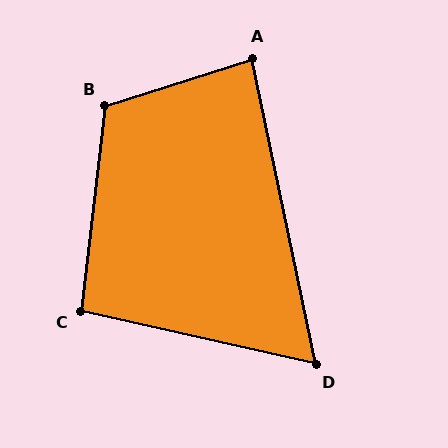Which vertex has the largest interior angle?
B, at approximately 114 degrees.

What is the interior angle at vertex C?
Approximately 96 degrees (obtuse).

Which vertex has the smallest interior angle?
D, at approximately 66 degrees.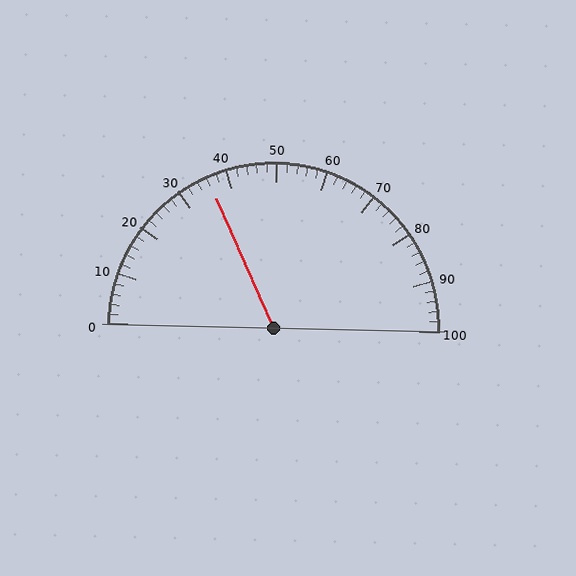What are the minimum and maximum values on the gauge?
The gauge ranges from 0 to 100.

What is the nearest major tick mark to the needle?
The nearest major tick mark is 40.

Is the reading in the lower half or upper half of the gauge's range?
The reading is in the lower half of the range (0 to 100).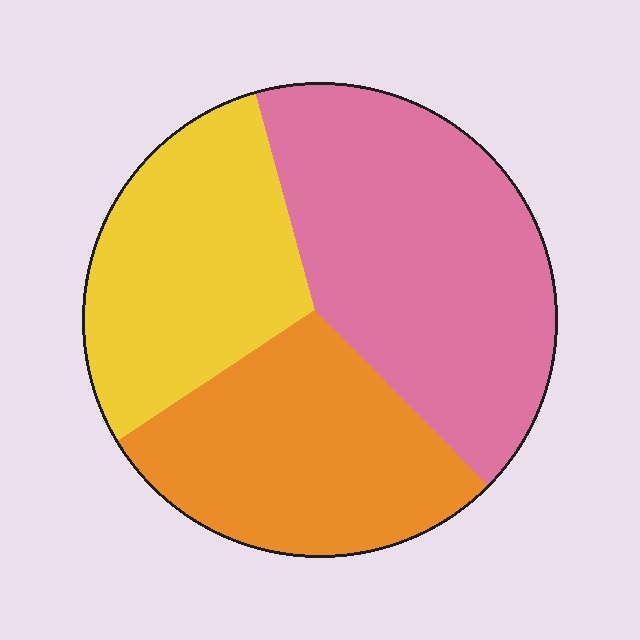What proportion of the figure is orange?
Orange takes up about one third (1/3) of the figure.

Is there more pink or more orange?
Pink.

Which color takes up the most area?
Pink, at roughly 40%.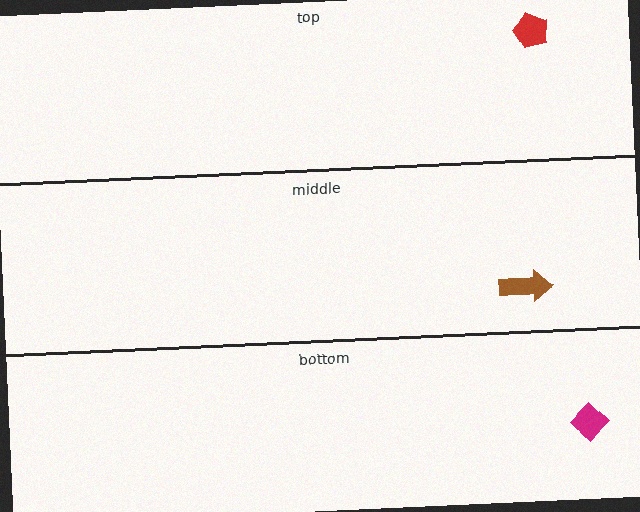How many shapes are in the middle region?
1.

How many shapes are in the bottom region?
1.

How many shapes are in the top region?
1.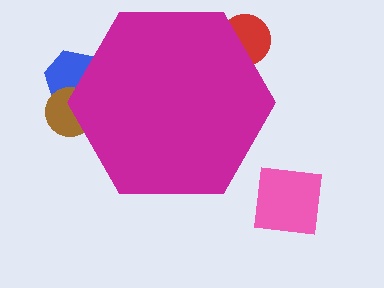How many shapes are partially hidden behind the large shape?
3 shapes are partially hidden.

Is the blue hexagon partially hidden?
Yes, the blue hexagon is partially hidden behind the magenta hexagon.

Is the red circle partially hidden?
Yes, the red circle is partially hidden behind the magenta hexagon.